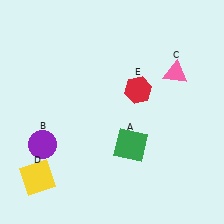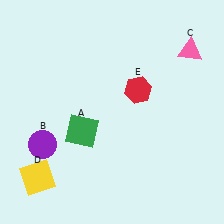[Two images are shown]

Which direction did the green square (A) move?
The green square (A) moved left.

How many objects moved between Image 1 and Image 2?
2 objects moved between the two images.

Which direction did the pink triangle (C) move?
The pink triangle (C) moved up.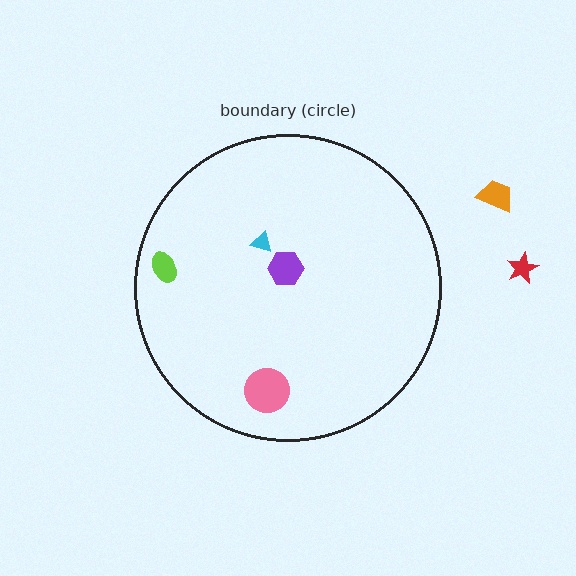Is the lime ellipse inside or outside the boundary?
Inside.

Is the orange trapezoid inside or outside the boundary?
Outside.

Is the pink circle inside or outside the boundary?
Inside.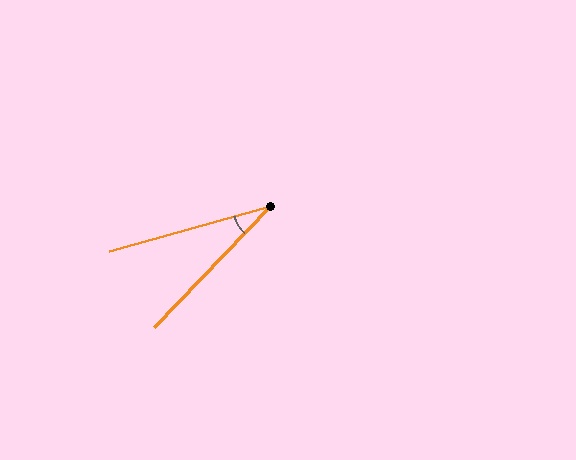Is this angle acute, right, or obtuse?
It is acute.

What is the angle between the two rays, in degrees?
Approximately 31 degrees.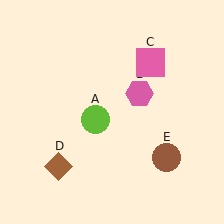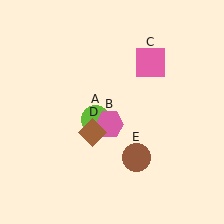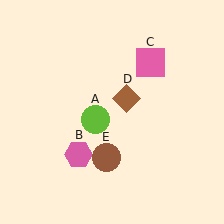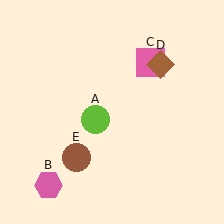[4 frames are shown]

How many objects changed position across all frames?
3 objects changed position: pink hexagon (object B), brown diamond (object D), brown circle (object E).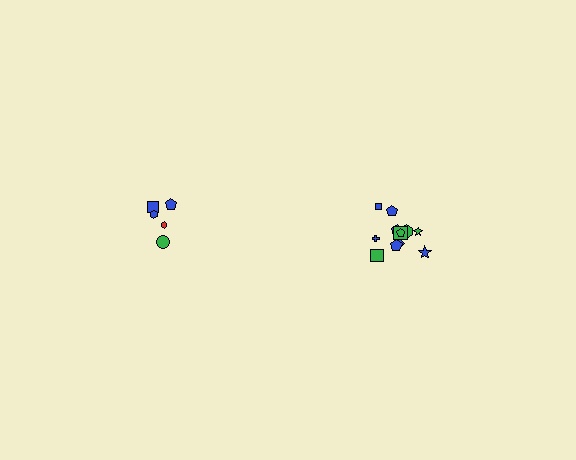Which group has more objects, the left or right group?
The right group.